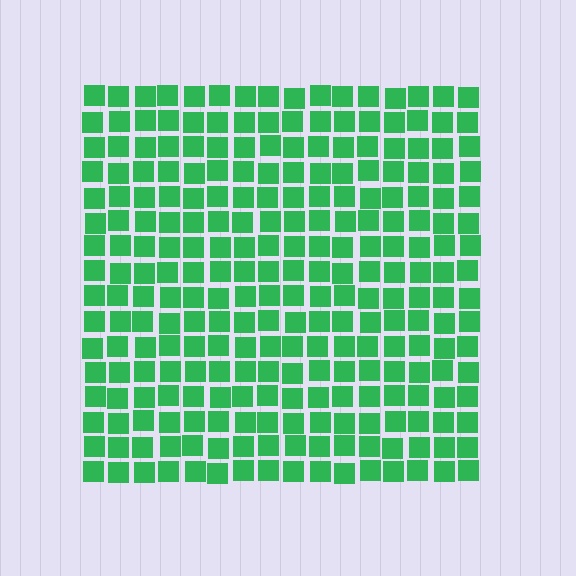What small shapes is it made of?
It is made of small squares.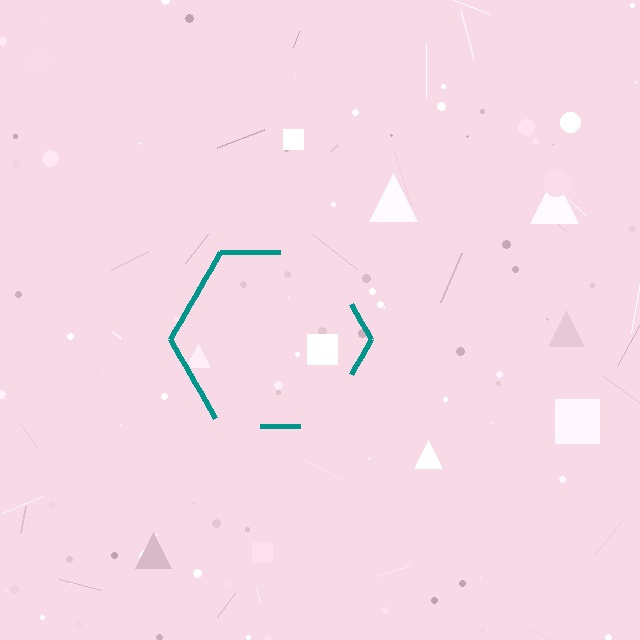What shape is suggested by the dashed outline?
The dashed outline suggests a hexagon.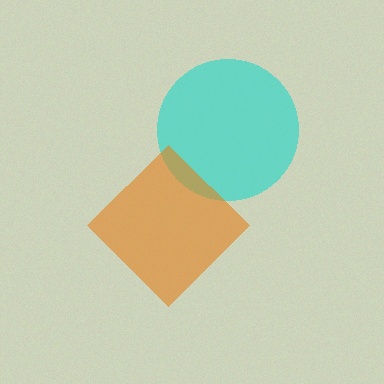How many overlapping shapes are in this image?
There are 2 overlapping shapes in the image.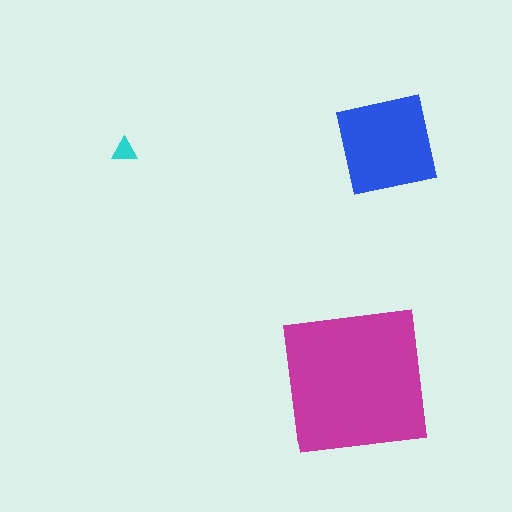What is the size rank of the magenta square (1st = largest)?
1st.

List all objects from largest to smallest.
The magenta square, the blue square, the cyan triangle.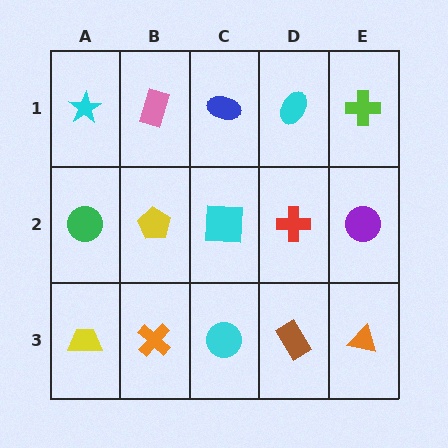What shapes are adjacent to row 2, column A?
A cyan star (row 1, column A), a yellow trapezoid (row 3, column A), a yellow pentagon (row 2, column B).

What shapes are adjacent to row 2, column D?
A cyan ellipse (row 1, column D), a brown rectangle (row 3, column D), a cyan square (row 2, column C), a purple circle (row 2, column E).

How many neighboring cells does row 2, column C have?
4.